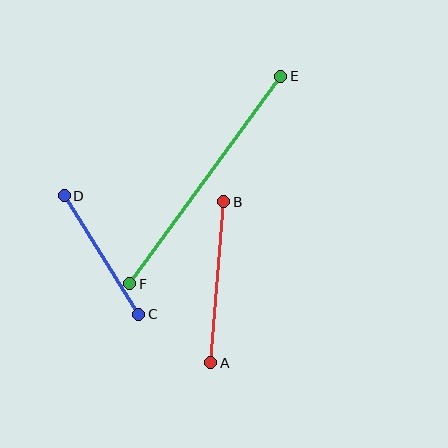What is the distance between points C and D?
The distance is approximately 140 pixels.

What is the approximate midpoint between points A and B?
The midpoint is at approximately (217, 282) pixels.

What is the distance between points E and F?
The distance is approximately 256 pixels.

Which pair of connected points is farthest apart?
Points E and F are farthest apart.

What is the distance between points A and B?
The distance is approximately 162 pixels.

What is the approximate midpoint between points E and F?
The midpoint is at approximately (205, 180) pixels.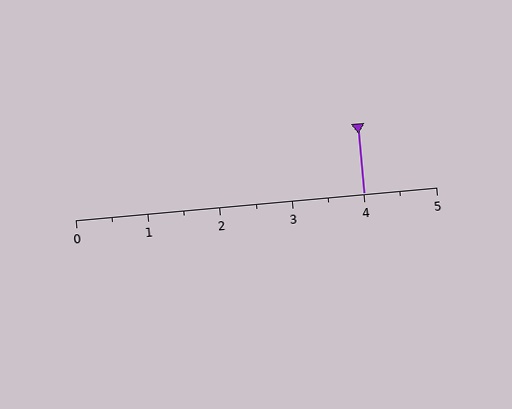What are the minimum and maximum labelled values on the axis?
The axis runs from 0 to 5.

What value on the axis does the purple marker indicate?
The marker indicates approximately 4.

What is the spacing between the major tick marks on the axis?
The major ticks are spaced 1 apart.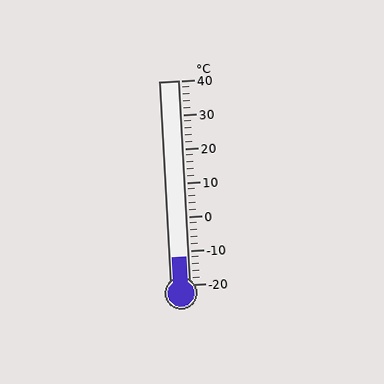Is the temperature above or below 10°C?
The temperature is below 10°C.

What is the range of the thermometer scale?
The thermometer scale ranges from -20°C to 40°C.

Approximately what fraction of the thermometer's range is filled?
The thermometer is filled to approximately 15% of its range.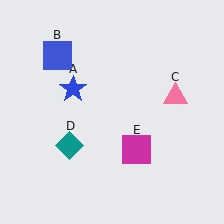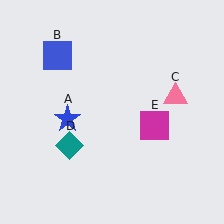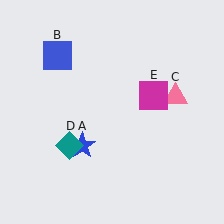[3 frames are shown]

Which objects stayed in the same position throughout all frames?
Blue square (object B) and pink triangle (object C) and teal diamond (object D) remained stationary.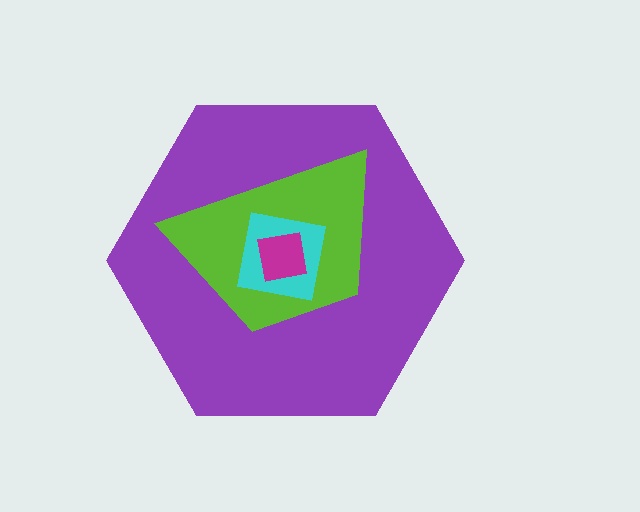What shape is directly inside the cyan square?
The magenta square.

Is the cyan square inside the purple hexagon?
Yes.